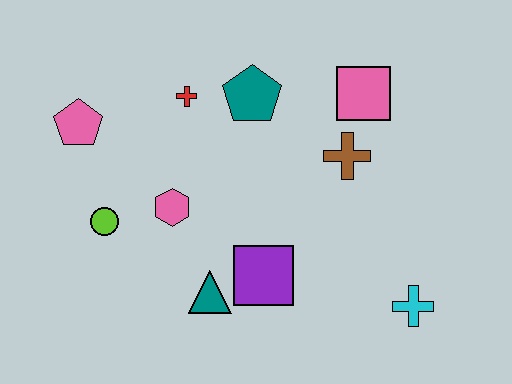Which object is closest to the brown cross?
The pink square is closest to the brown cross.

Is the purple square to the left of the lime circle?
No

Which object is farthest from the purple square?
The pink pentagon is farthest from the purple square.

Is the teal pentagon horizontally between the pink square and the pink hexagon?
Yes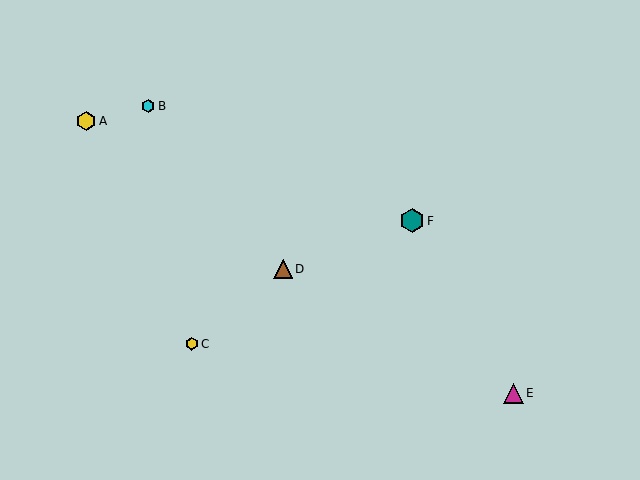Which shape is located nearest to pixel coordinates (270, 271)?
The brown triangle (labeled D) at (283, 269) is nearest to that location.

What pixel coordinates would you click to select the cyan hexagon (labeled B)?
Click at (148, 106) to select the cyan hexagon B.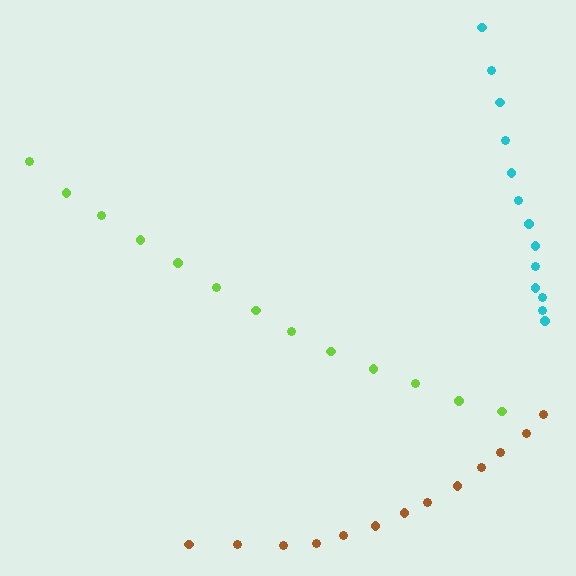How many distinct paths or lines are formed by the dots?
There are 3 distinct paths.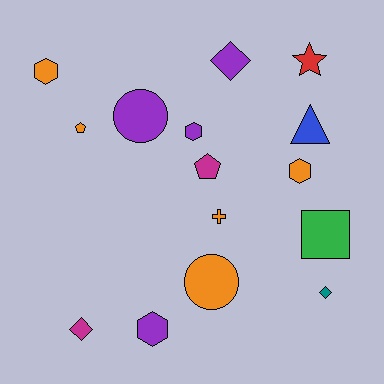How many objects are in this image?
There are 15 objects.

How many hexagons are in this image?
There are 4 hexagons.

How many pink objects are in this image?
There are no pink objects.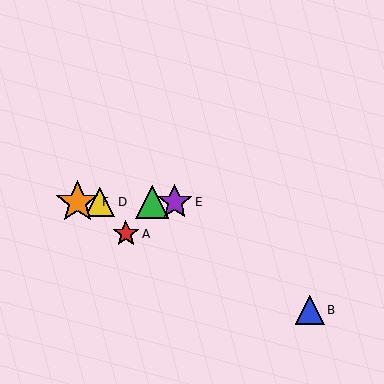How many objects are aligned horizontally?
4 objects (C, D, E, F) are aligned horizontally.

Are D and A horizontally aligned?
No, D is at y≈202 and A is at y≈234.